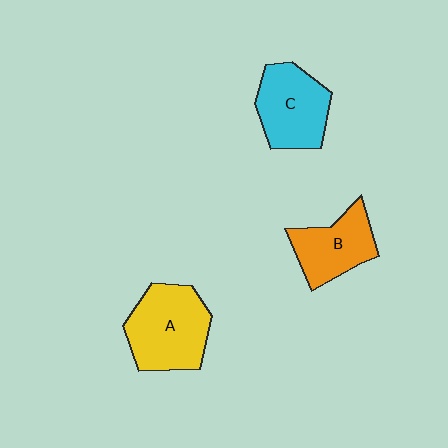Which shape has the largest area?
Shape A (yellow).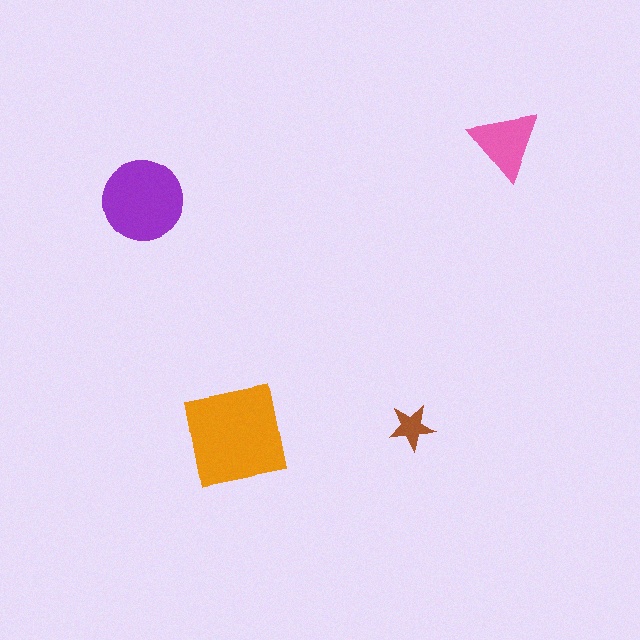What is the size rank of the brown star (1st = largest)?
4th.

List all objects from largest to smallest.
The orange square, the purple circle, the pink triangle, the brown star.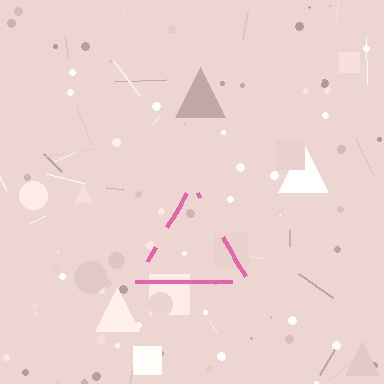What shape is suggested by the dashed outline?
The dashed outline suggests a triangle.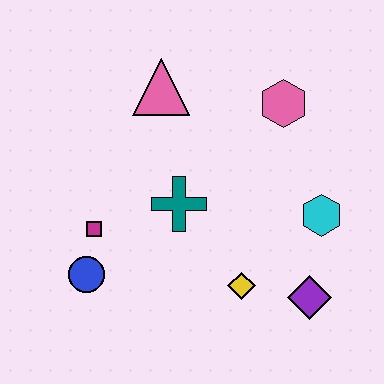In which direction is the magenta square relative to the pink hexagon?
The magenta square is to the left of the pink hexagon.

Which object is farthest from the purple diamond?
The pink triangle is farthest from the purple diamond.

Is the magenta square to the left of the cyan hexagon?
Yes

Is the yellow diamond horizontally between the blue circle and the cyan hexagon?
Yes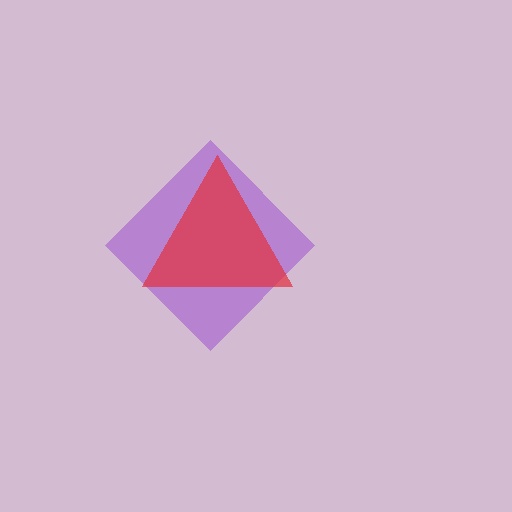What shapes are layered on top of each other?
The layered shapes are: a purple diamond, a red triangle.